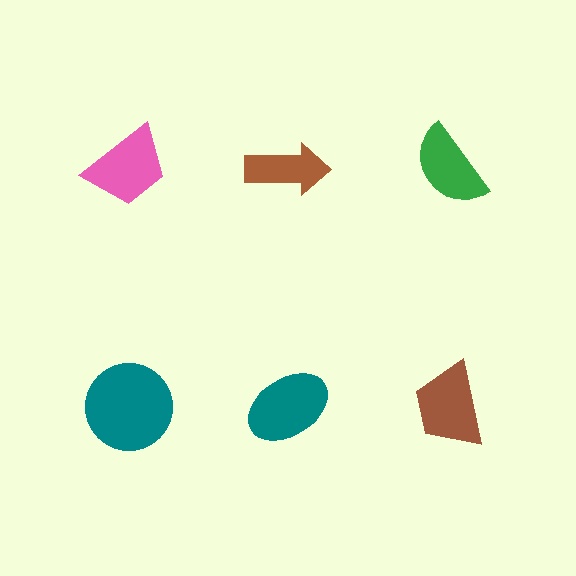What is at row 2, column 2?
A teal ellipse.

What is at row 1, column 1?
A pink trapezoid.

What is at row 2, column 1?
A teal circle.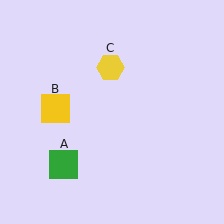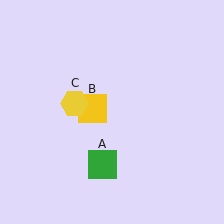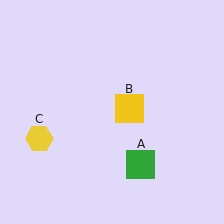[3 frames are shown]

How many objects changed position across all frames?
3 objects changed position: green square (object A), yellow square (object B), yellow hexagon (object C).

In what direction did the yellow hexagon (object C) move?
The yellow hexagon (object C) moved down and to the left.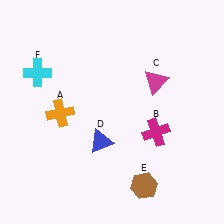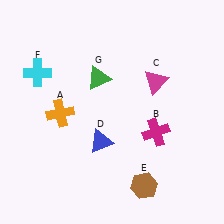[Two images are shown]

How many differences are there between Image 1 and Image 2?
There is 1 difference between the two images.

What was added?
A green triangle (G) was added in Image 2.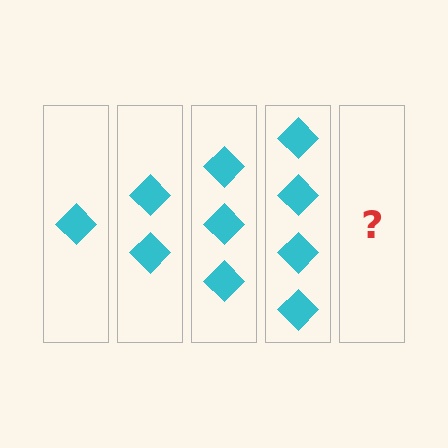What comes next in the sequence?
The next element should be 5 diamonds.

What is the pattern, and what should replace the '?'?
The pattern is that each step adds one more diamond. The '?' should be 5 diamonds.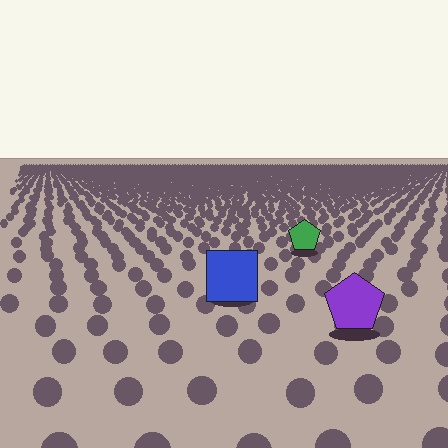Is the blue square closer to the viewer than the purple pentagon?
No. The purple pentagon is closer — you can tell from the texture gradient: the ground texture is coarser near it.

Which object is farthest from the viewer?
The green pentagon is farthest from the viewer. It appears smaller and the ground texture around it is denser.